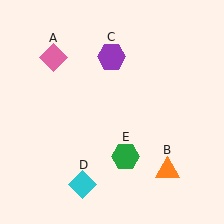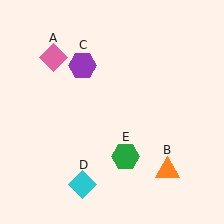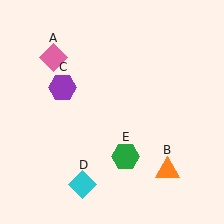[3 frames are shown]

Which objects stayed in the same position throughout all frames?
Pink diamond (object A) and orange triangle (object B) and cyan diamond (object D) and green hexagon (object E) remained stationary.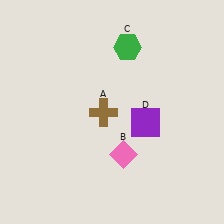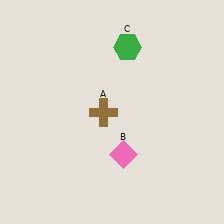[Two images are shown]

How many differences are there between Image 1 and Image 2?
There is 1 difference between the two images.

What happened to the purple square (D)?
The purple square (D) was removed in Image 2. It was in the bottom-right area of Image 1.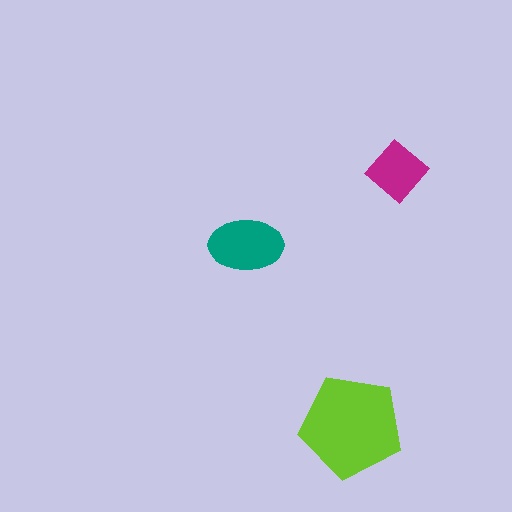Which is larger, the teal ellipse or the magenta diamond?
The teal ellipse.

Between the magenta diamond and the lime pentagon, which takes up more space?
The lime pentagon.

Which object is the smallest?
The magenta diamond.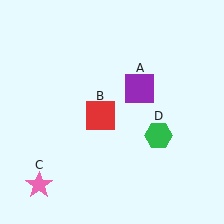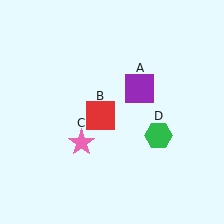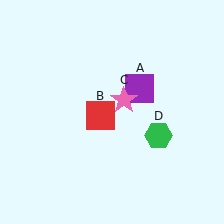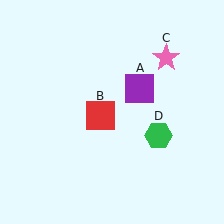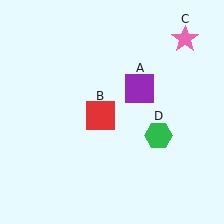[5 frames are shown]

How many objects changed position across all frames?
1 object changed position: pink star (object C).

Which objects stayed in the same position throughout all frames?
Purple square (object A) and red square (object B) and green hexagon (object D) remained stationary.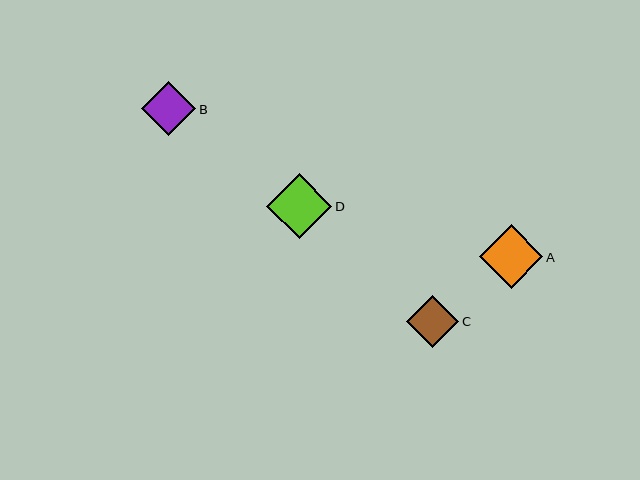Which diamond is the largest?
Diamond D is the largest with a size of approximately 65 pixels.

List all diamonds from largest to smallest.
From largest to smallest: D, A, B, C.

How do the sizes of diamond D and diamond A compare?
Diamond D and diamond A are approximately the same size.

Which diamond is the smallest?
Diamond C is the smallest with a size of approximately 53 pixels.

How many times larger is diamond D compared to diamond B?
Diamond D is approximately 1.2 times the size of diamond B.